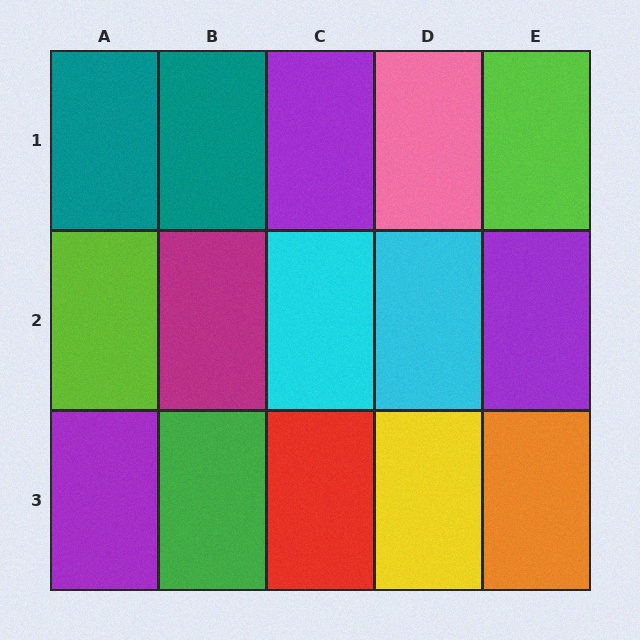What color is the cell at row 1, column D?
Pink.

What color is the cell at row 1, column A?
Teal.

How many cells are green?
1 cell is green.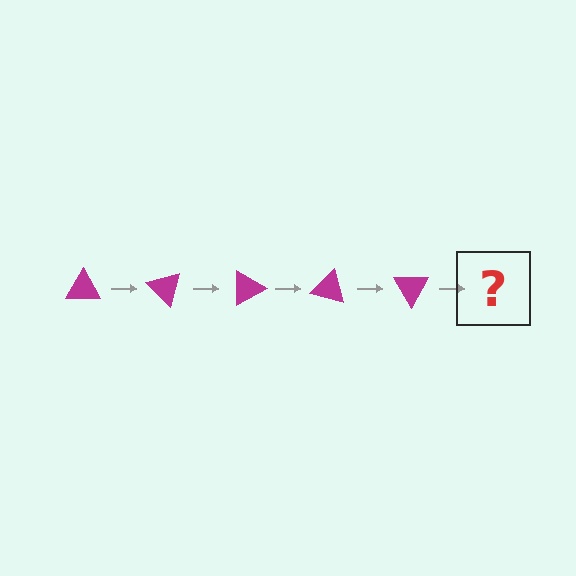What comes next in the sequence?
The next element should be a magenta triangle rotated 225 degrees.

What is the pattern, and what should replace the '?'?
The pattern is that the triangle rotates 45 degrees each step. The '?' should be a magenta triangle rotated 225 degrees.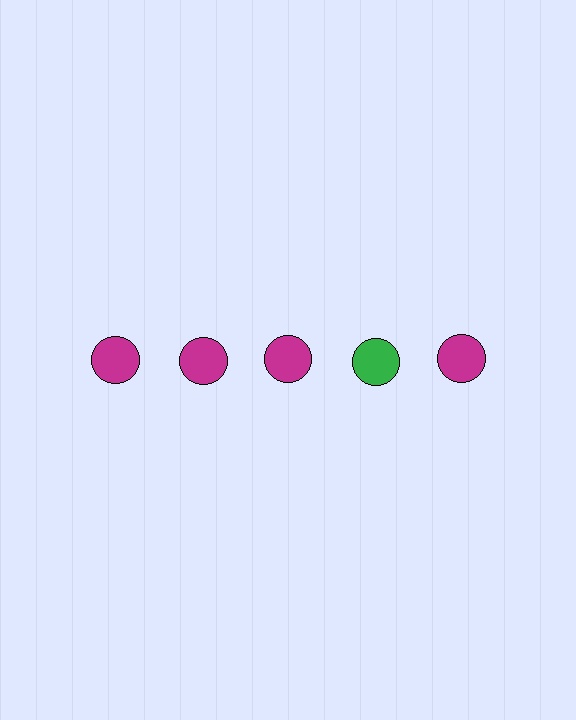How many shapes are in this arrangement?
There are 5 shapes arranged in a grid pattern.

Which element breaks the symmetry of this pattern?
The green circle in the top row, second from right column breaks the symmetry. All other shapes are magenta circles.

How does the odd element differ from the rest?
It has a different color: green instead of magenta.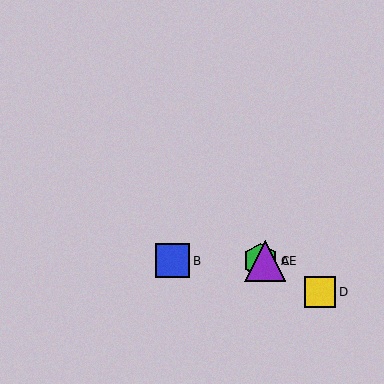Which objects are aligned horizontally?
Objects A, B, C, E are aligned horizontally.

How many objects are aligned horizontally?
4 objects (A, B, C, E) are aligned horizontally.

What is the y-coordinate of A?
Object A is at y≈261.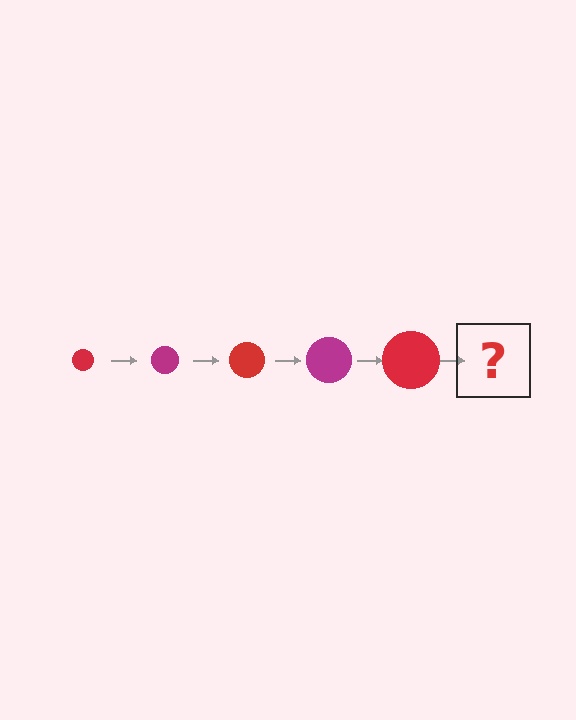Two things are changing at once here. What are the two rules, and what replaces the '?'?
The two rules are that the circle grows larger each step and the color cycles through red and magenta. The '?' should be a magenta circle, larger than the previous one.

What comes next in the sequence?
The next element should be a magenta circle, larger than the previous one.